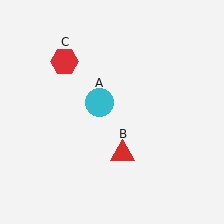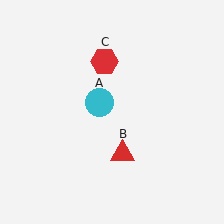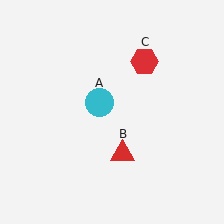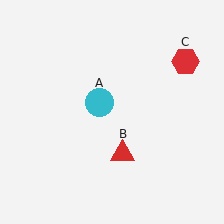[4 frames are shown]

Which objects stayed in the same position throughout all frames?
Cyan circle (object A) and red triangle (object B) remained stationary.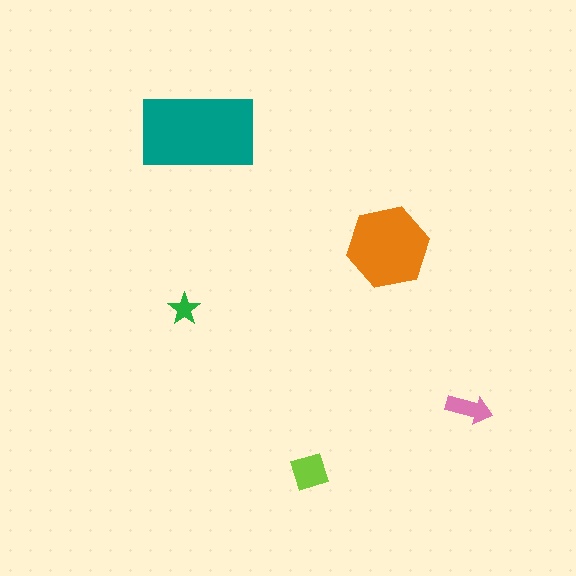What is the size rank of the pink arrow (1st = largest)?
4th.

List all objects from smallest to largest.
The green star, the pink arrow, the lime diamond, the orange hexagon, the teal rectangle.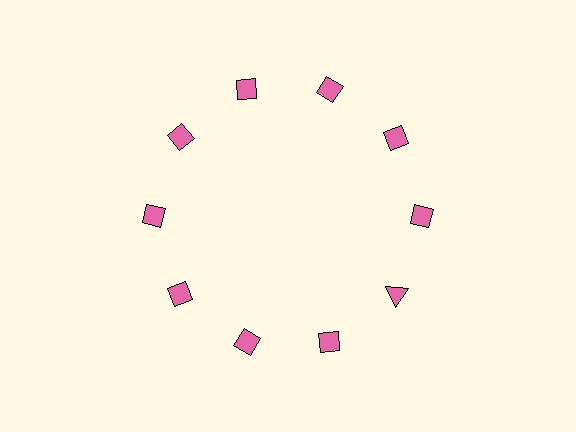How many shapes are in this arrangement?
There are 10 shapes arranged in a ring pattern.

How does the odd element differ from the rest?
It has a different shape: triangle instead of diamond.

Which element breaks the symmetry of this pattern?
The pink triangle at roughly the 4 o'clock position breaks the symmetry. All other shapes are pink diamonds.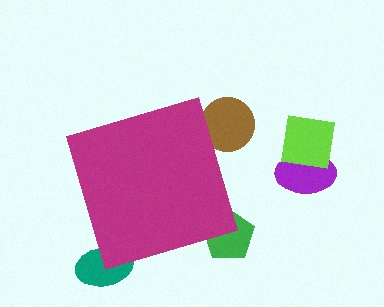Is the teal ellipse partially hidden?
Yes, the teal ellipse is partially hidden behind the magenta diamond.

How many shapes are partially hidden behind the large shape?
3 shapes are partially hidden.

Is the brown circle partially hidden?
Yes, the brown circle is partially hidden behind the magenta diamond.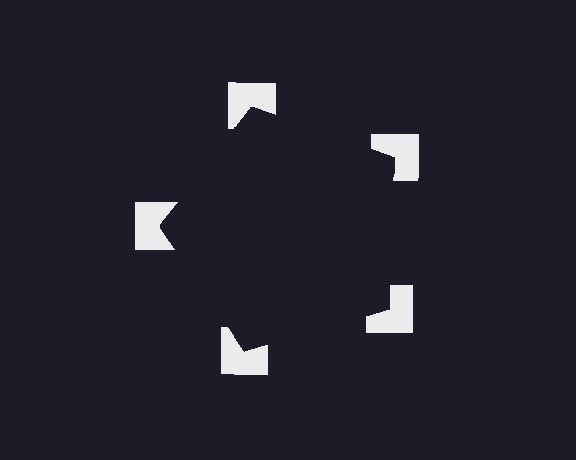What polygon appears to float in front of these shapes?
An illusory pentagon — its edges are inferred from the aligned wedge cuts in the notched squares, not physically drawn.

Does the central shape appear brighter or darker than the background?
It typically appears slightly darker than the background, even though no actual brightness change is drawn.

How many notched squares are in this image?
There are 5 — one at each vertex of the illusory pentagon.